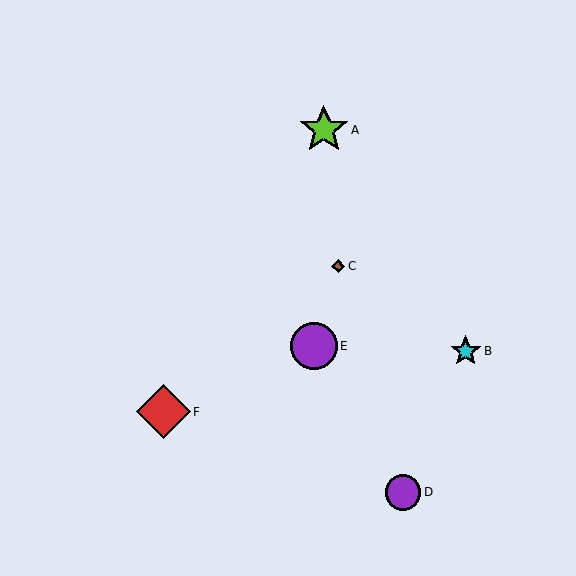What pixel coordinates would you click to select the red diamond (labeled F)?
Click at (163, 412) to select the red diamond F.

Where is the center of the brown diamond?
The center of the brown diamond is at (338, 266).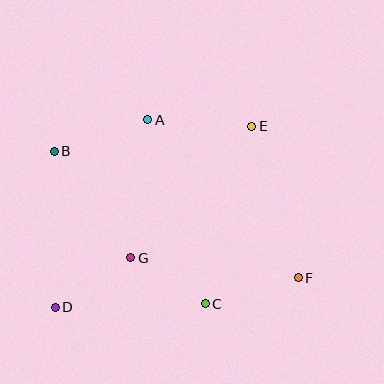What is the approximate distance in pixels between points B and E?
The distance between B and E is approximately 199 pixels.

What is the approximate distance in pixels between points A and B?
The distance between A and B is approximately 99 pixels.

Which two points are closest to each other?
Points C and G are closest to each other.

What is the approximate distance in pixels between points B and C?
The distance between B and C is approximately 215 pixels.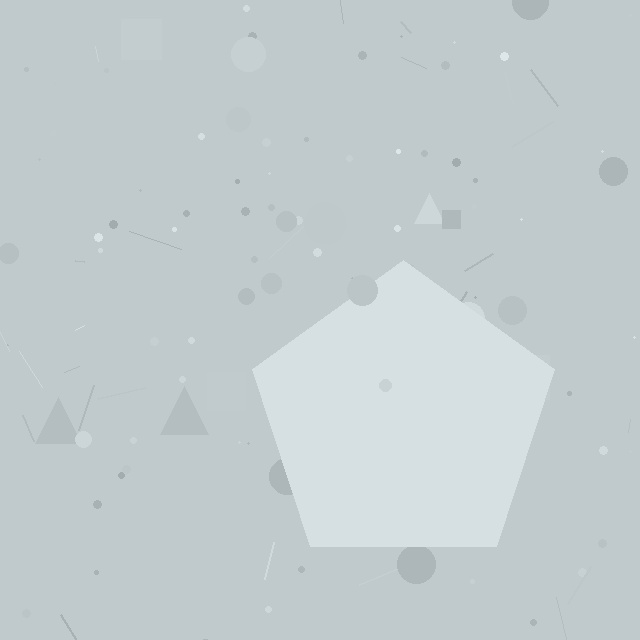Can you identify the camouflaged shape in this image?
The camouflaged shape is a pentagon.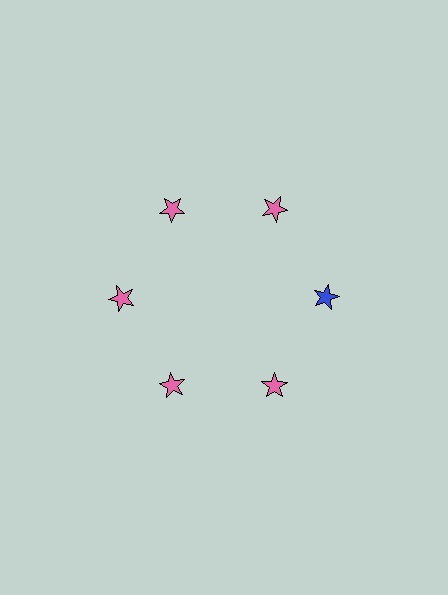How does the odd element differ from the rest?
It has a different color: blue instead of pink.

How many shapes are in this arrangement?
There are 6 shapes arranged in a ring pattern.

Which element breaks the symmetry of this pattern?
The blue star at roughly the 3 o'clock position breaks the symmetry. All other shapes are pink stars.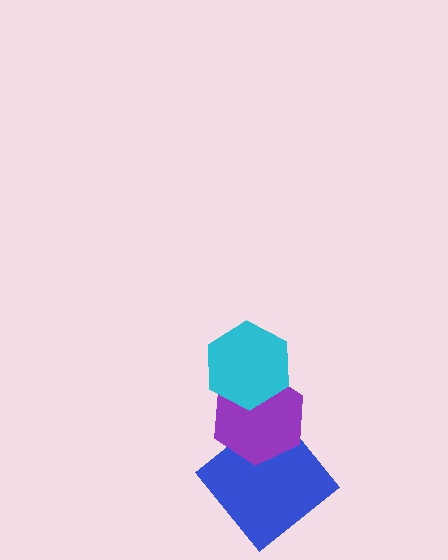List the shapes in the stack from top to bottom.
From top to bottom: the cyan hexagon, the purple hexagon, the blue diamond.